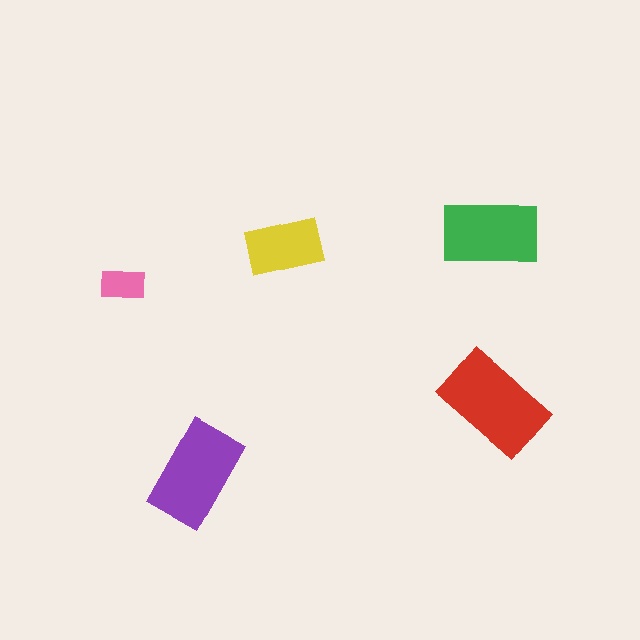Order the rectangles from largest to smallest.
the red one, the purple one, the green one, the yellow one, the pink one.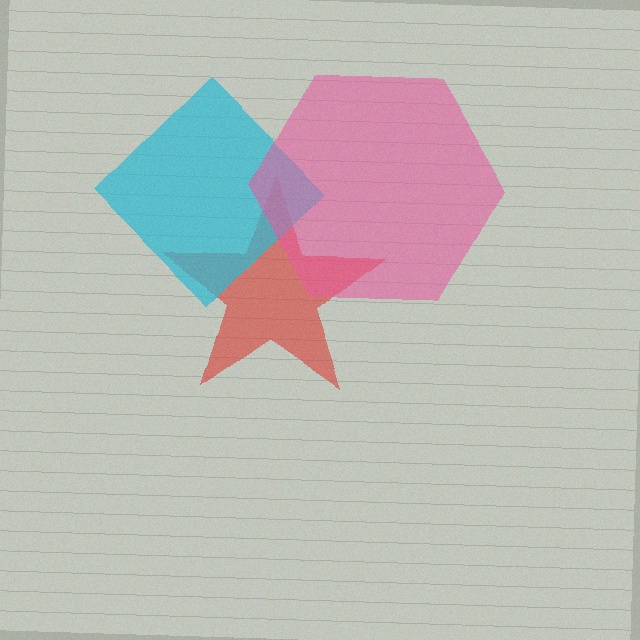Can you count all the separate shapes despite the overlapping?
Yes, there are 3 separate shapes.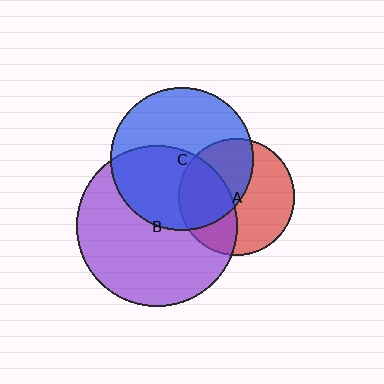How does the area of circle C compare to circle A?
Approximately 1.5 times.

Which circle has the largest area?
Circle B (purple).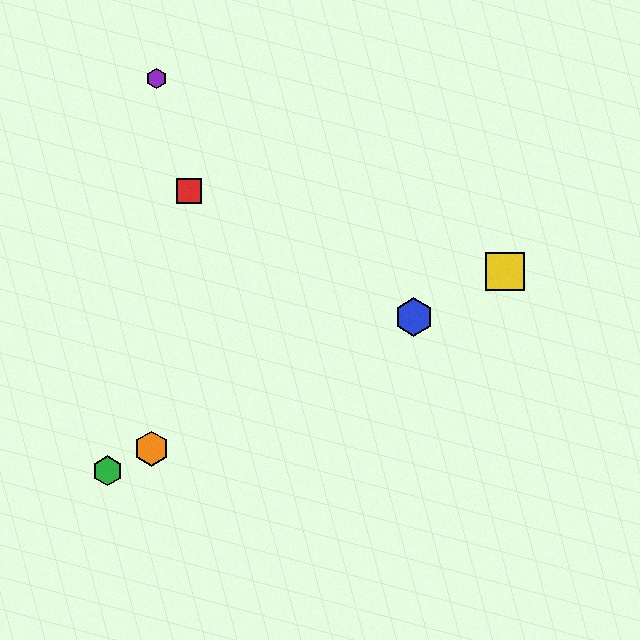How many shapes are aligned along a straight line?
4 shapes (the blue hexagon, the green hexagon, the yellow square, the orange hexagon) are aligned along a straight line.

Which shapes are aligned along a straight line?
The blue hexagon, the green hexagon, the yellow square, the orange hexagon are aligned along a straight line.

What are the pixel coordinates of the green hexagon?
The green hexagon is at (107, 471).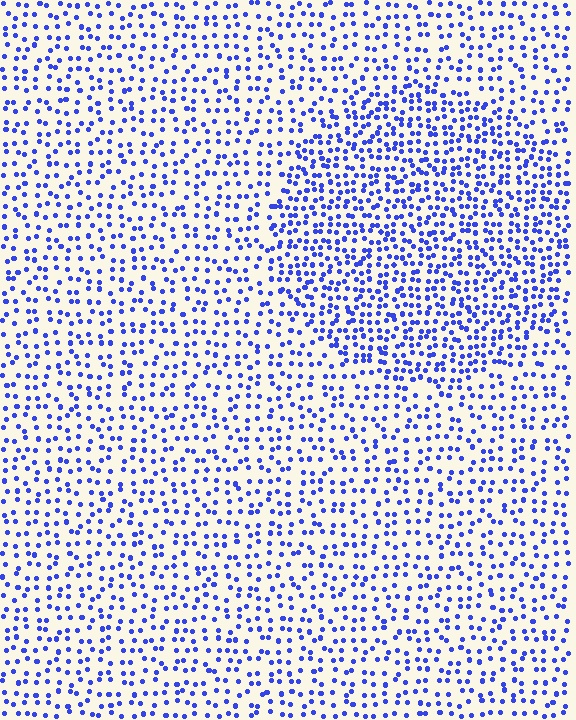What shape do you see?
I see a circle.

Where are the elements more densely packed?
The elements are more densely packed inside the circle boundary.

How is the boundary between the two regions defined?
The boundary is defined by a change in element density (approximately 1.7x ratio). All elements are the same color, size, and shape.